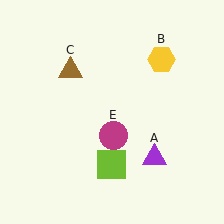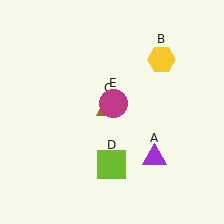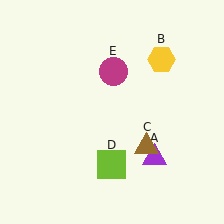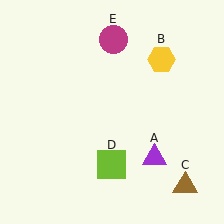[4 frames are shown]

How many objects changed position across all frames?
2 objects changed position: brown triangle (object C), magenta circle (object E).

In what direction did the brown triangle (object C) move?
The brown triangle (object C) moved down and to the right.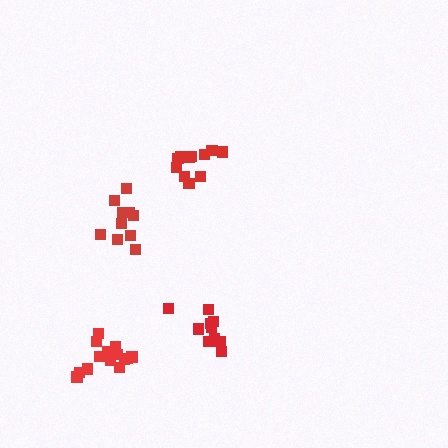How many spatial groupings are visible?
There are 4 spatial groupings.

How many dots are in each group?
Group 1: 10 dots, Group 2: 10 dots, Group 3: 11 dots, Group 4: 15 dots (46 total).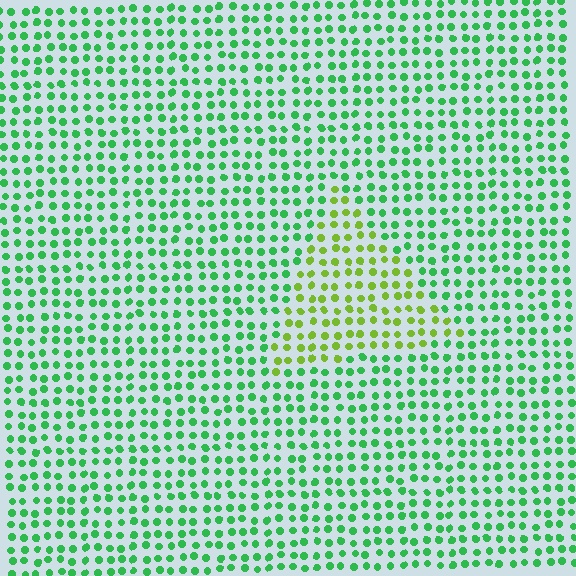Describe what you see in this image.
The image is filled with small green elements in a uniform arrangement. A triangle-shaped region is visible where the elements are tinted to a slightly different hue, forming a subtle color boundary.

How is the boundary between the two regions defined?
The boundary is defined purely by a slight shift in hue (about 45 degrees). Spacing, size, and orientation are identical on both sides.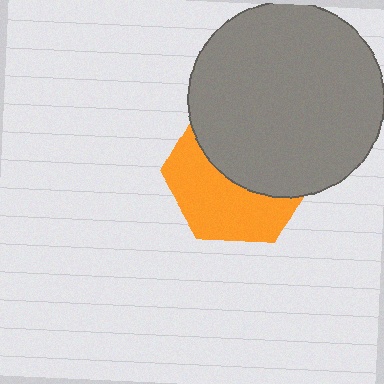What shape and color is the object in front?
The object in front is a gray circle.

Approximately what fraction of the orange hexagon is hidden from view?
Roughly 52% of the orange hexagon is hidden behind the gray circle.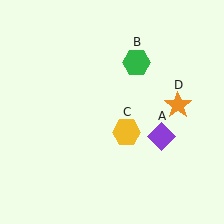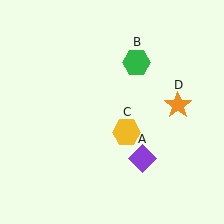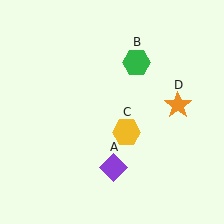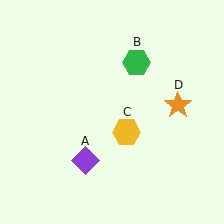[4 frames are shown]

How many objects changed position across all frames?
1 object changed position: purple diamond (object A).